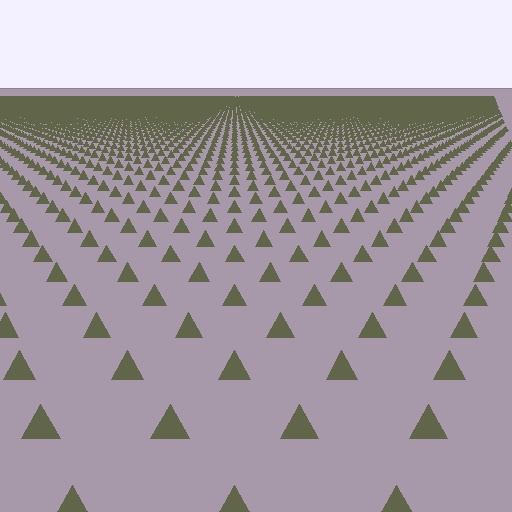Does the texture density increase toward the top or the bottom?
Density increases toward the top.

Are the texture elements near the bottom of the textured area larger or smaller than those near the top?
Larger. Near the bottom, elements are closer to the viewer and appear at a bigger on-screen size.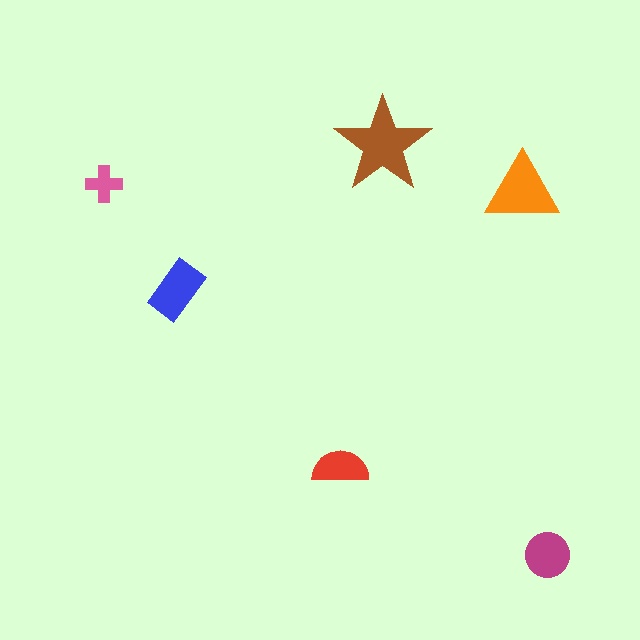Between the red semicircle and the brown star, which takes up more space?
The brown star.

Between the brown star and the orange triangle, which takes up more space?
The brown star.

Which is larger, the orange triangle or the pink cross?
The orange triangle.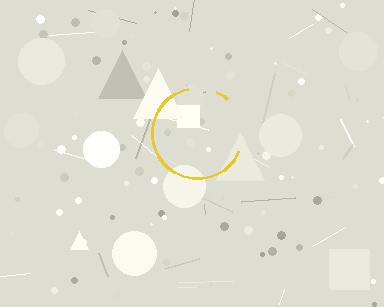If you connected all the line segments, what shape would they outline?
They would outline a circle.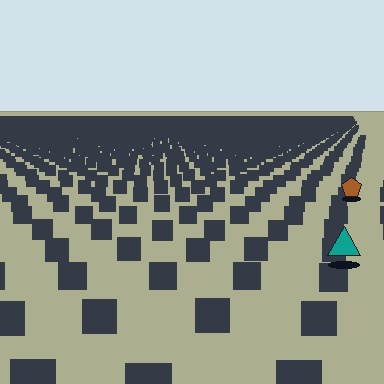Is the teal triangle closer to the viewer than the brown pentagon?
Yes. The teal triangle is closer — you can tell from the texture gradient: the ground texture is coarser near it.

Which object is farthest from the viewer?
The brown pentagon is farthest from the viewer. It appears smaller and the ground texture around it is denser.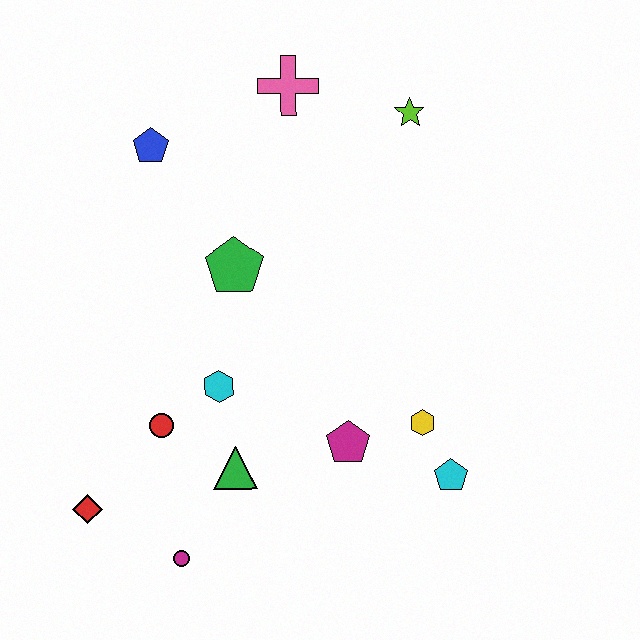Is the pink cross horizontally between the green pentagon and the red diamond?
No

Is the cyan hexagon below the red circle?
No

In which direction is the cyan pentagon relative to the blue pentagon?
The cyan pentagon is below the blue pentagon.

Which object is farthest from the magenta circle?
The lime star is farthest from the magenta circle.